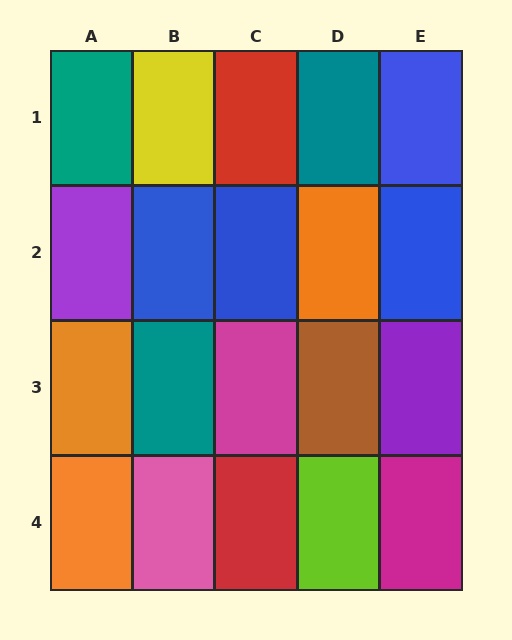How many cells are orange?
3 cells are orange.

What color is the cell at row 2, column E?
Blue.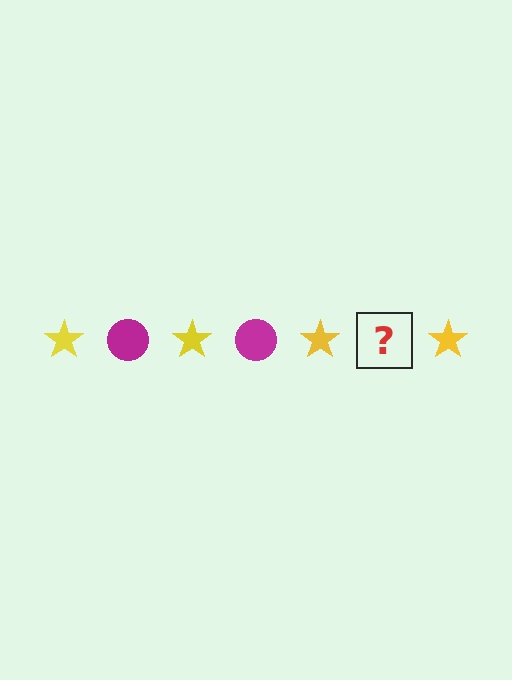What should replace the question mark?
The question mark should be replaced with a magenta circle.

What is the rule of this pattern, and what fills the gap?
The rule is that the pattern alternates between yellow star and magenta circle. The gap should be filled with a magenta circle.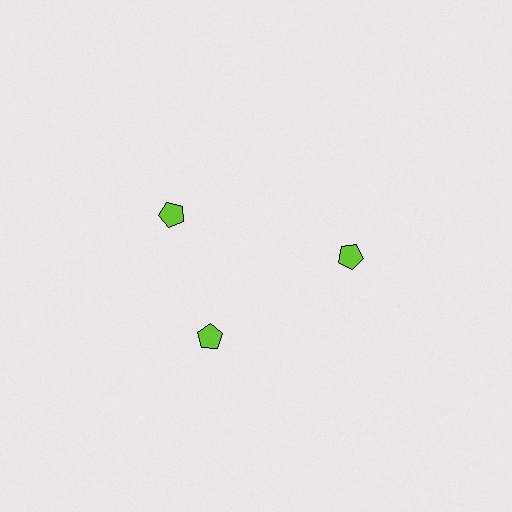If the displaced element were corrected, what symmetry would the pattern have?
It would have 3-fold rotational symmetry — the pattern would map onto itself every 120 degrees.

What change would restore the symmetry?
The symmetry would be restored by rotating it back into even spacing with its neighbors so that all 3 pentagons sit at equal angles and equal distance from the center.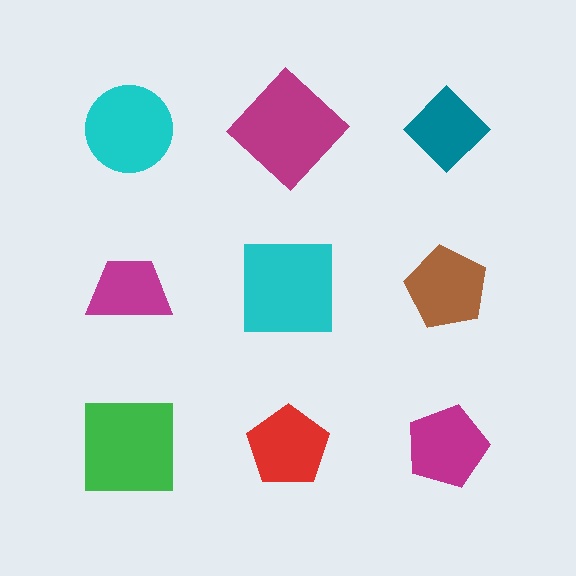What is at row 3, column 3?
A magenta pentagon.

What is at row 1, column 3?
A teal diamond.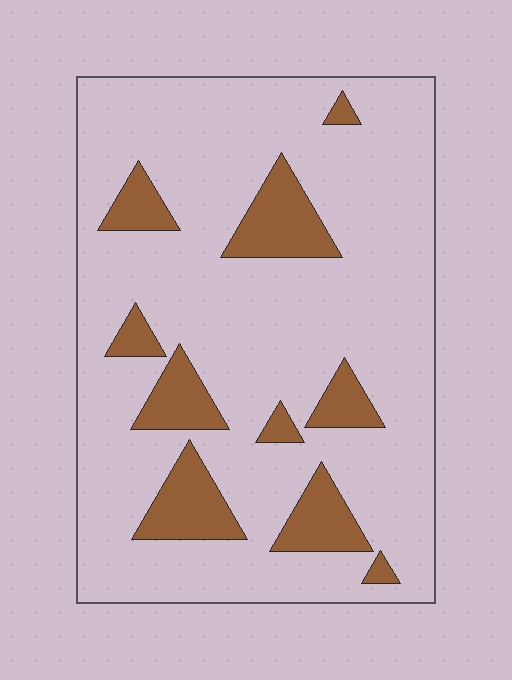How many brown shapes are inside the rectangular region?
10.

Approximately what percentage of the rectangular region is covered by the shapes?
Approximately 15%.